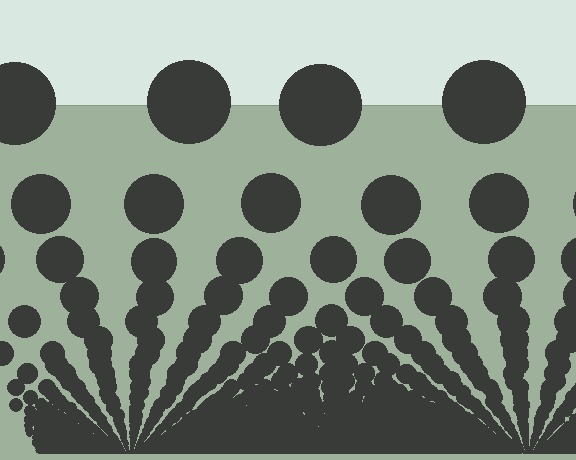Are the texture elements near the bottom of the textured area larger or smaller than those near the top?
Smaller. The gradient is inverted — elements near the bottom are smaller and denser.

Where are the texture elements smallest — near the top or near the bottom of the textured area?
Near the bottom.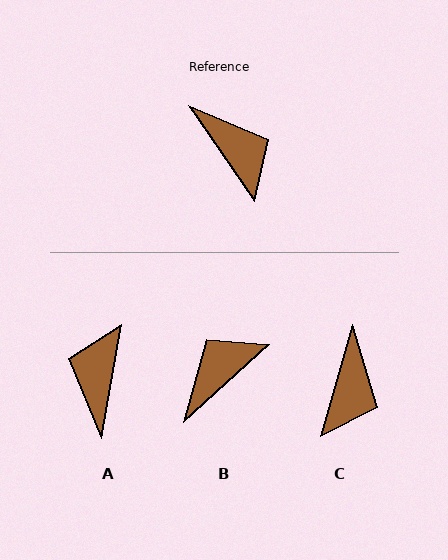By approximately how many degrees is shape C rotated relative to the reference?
Approximately 50 degrees clockwise.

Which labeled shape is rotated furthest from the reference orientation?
A, about 136 degrees away.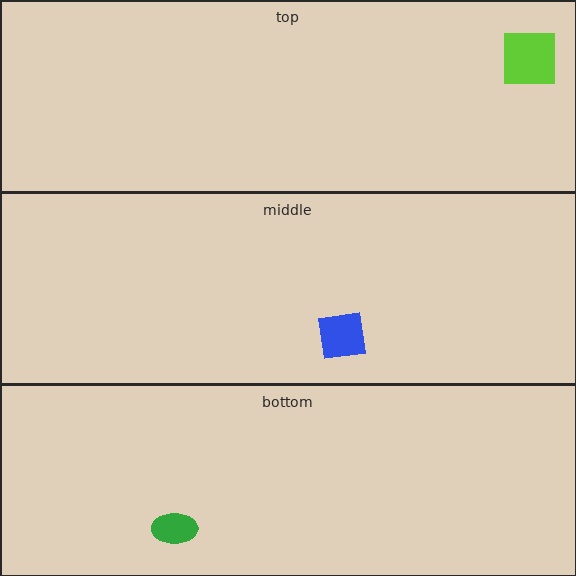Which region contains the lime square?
The top region.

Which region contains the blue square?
The middle region.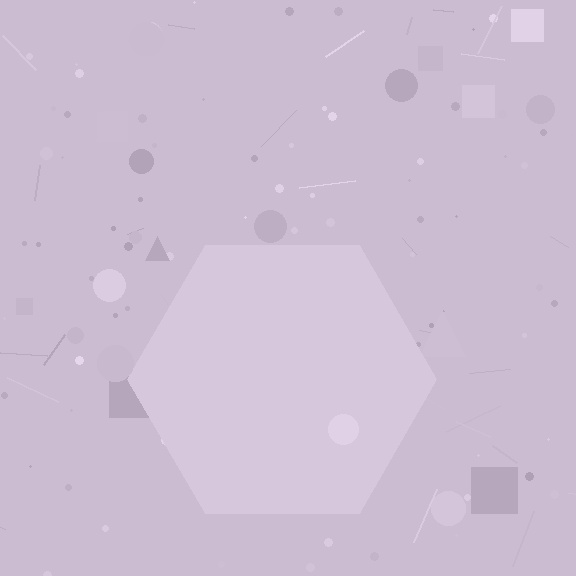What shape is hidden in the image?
A hexagon is hidden in the image.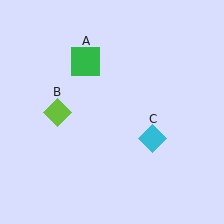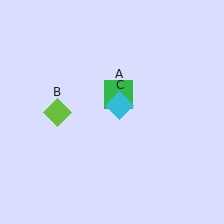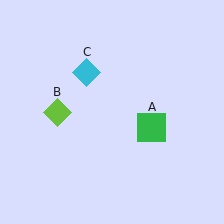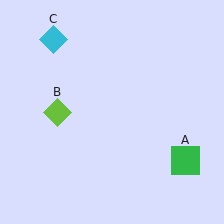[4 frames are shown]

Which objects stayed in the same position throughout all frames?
Lime diamond (object B) remained stationary.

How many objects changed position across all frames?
2 objects changed position: green square (object A), cyan diamond (object C).